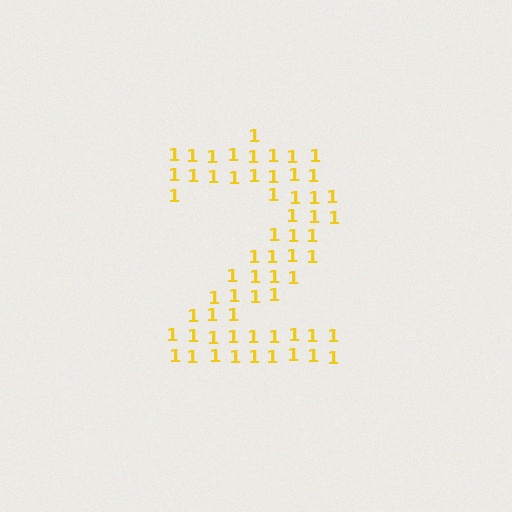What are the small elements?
The small elements are digit 1's.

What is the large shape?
The large shape is the digit 2.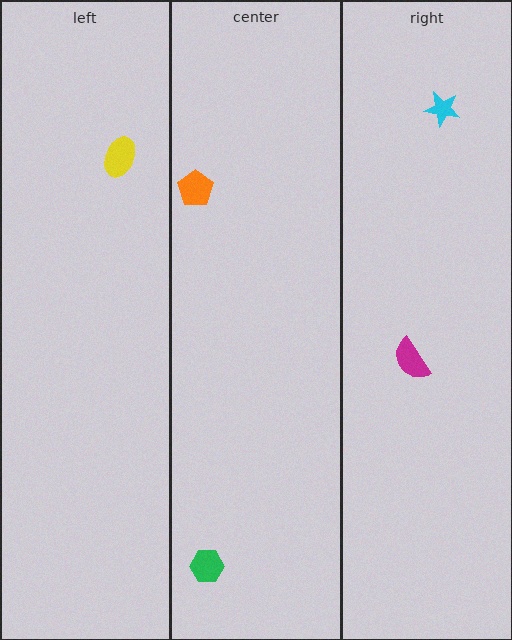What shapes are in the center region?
The green hexagon, the orange pentagon.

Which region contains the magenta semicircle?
The right region.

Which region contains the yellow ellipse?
The left region.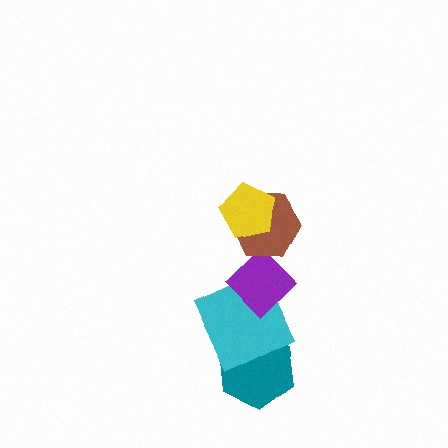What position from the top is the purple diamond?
The purple diamond is 3rd from the top.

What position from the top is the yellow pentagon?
The yellow pentagon is 1st from the top.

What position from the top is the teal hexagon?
The teal hexagon is 5th from the top.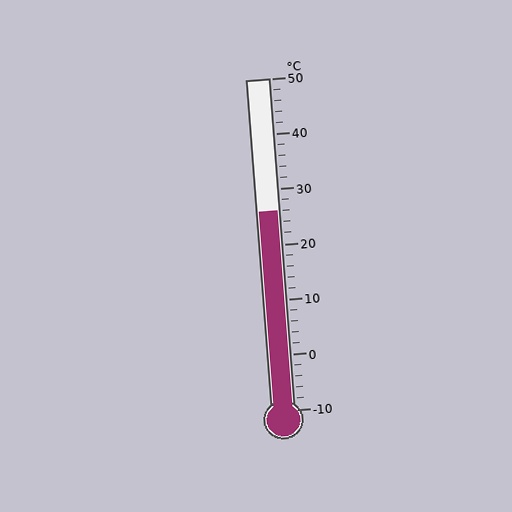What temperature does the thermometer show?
The thermometer shows approximately 26°C.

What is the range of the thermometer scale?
The thermometer scale ranges from -10°C to 50°C.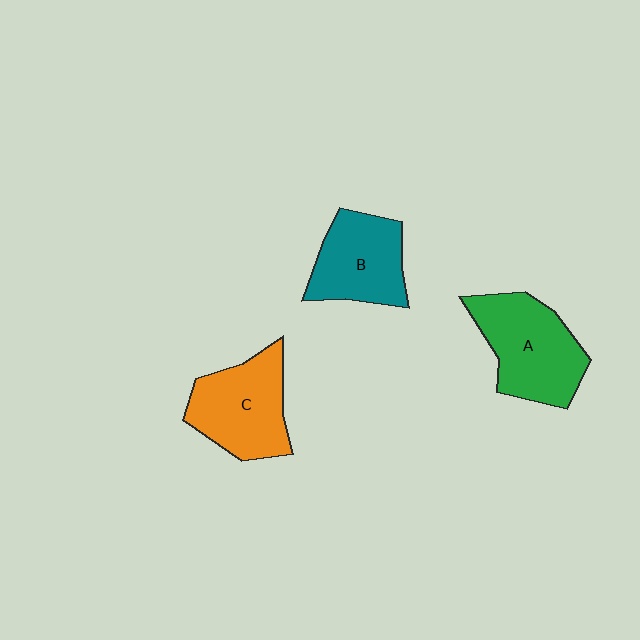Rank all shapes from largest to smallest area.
From largest to smallest: A (green), C (orange), B (teal).